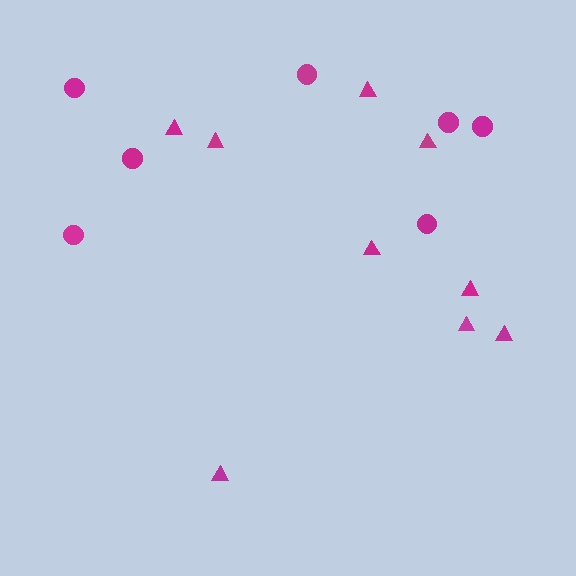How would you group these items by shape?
There are 2 groups: one group of circles (7) and one group of triangles (9).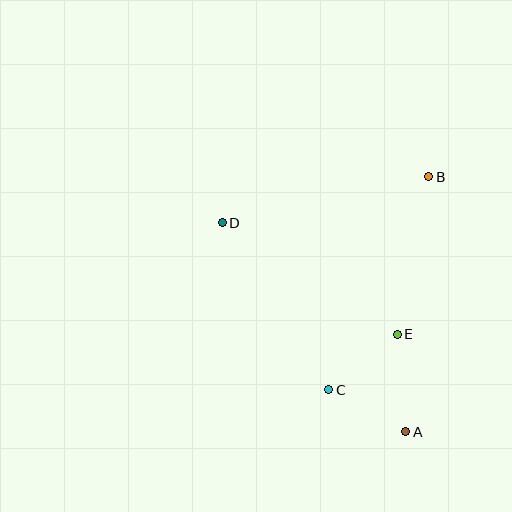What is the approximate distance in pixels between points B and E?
The distance between B and E is approximately 161 pixels.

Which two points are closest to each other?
Points A and C are closest to each other.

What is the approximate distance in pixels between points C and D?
The distance between C and D is approximately 198 pixels.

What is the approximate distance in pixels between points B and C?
The distance between B and C is approximately 235 pixels.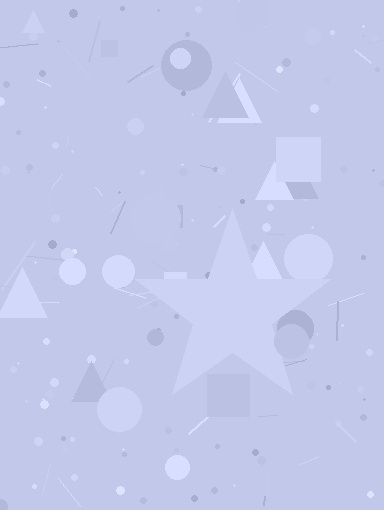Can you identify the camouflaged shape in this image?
The camouflaged shape is a star.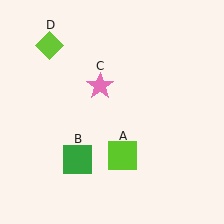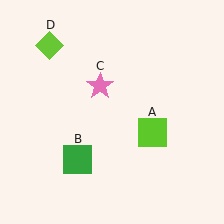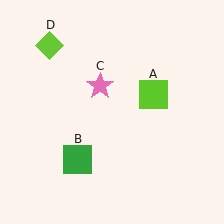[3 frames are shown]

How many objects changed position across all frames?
1 object changed position: lime square (object A).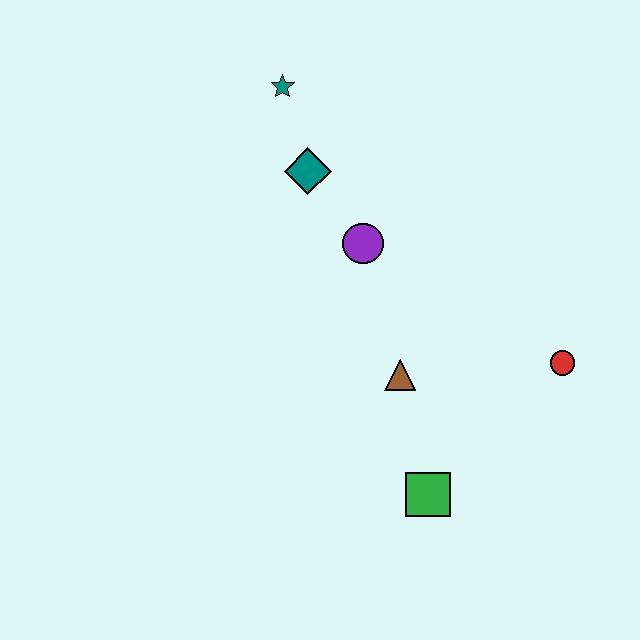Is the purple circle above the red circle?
Yes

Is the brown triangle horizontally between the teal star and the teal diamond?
No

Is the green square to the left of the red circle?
Yes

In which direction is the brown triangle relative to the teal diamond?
The brown triangle is below the teal diamond.